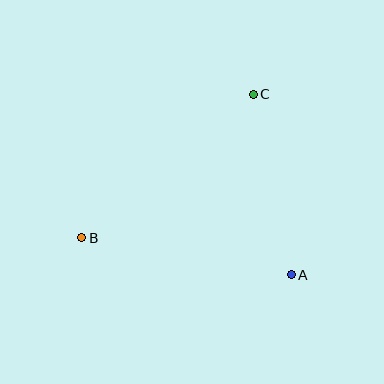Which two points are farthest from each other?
Points B and C are farthest from each other.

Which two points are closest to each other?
Points A and C are closest to each other.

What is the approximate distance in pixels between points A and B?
The distance between A and B is approximately 212 pixels.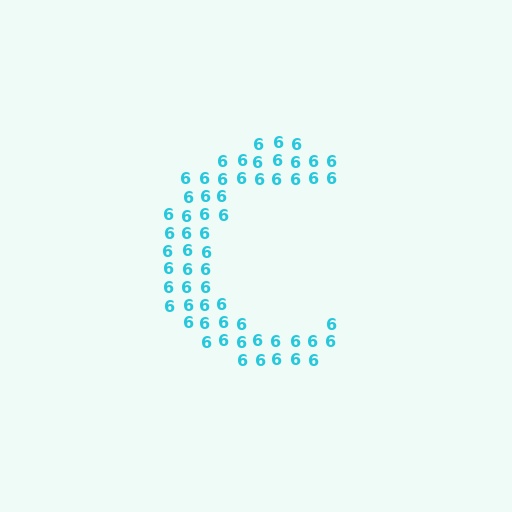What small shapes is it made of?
It is made of small digit 6's.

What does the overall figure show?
The overall figure shows the letter C.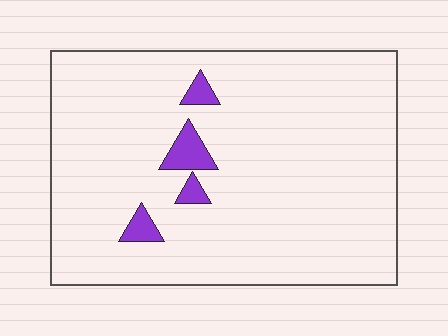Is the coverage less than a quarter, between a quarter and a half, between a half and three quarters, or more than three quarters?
Less than a quarter.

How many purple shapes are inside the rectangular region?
4.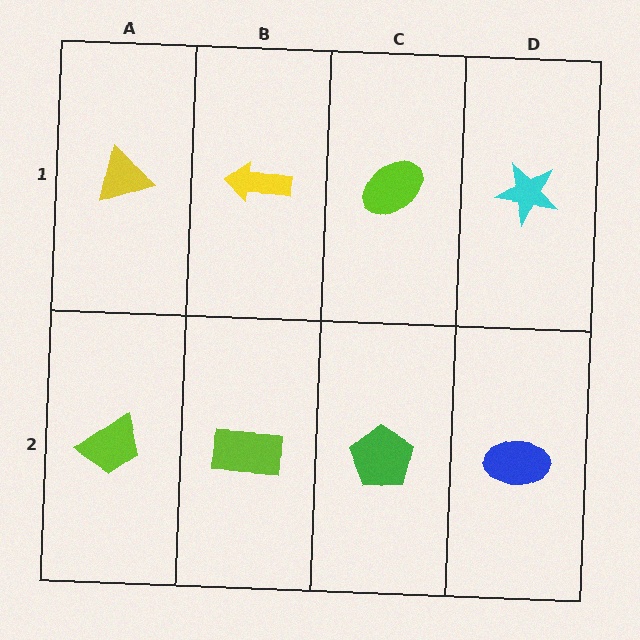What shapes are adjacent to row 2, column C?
A lime ellipse (row 1, column C), a lime rectangle (row 2, column B), a blue ellipse (row 2, column D).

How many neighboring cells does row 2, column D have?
2.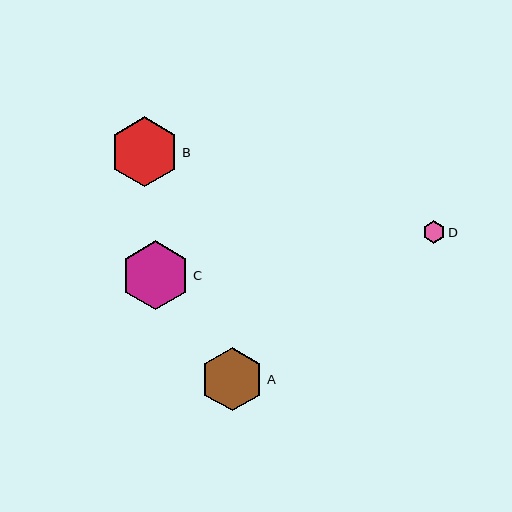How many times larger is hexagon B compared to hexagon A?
Hexagon B is approximately 1.1 times the size of hexagon A.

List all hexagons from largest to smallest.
From largest to smallest: B, C, A, D.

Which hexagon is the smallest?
Hexagon D is the smallest with a size of approximately 23 pixels.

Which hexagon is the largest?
Hexagon B is the largest with a size of approximately 70 pixels.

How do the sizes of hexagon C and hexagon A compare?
Hexagon C and hexagon A are approximately the same size.